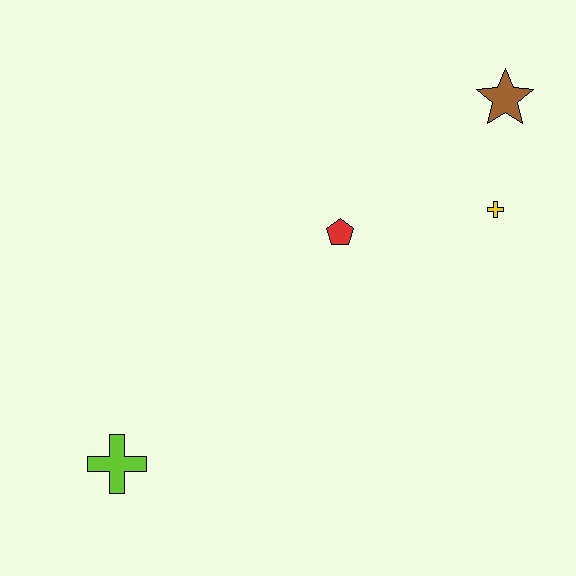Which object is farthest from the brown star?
The lime cross is farthest from the brown star.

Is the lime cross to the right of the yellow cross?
No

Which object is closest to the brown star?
The yellow cross is closest to the brown star.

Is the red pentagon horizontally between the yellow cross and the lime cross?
Yes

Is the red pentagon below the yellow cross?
Yes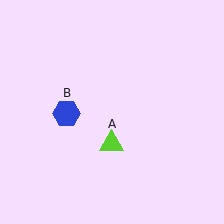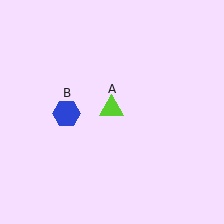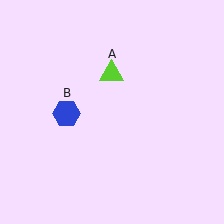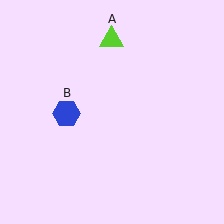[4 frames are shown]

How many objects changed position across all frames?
1 object changed position: lime triangle (object A).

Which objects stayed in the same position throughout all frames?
Blue hexagon (object B) remained stationary.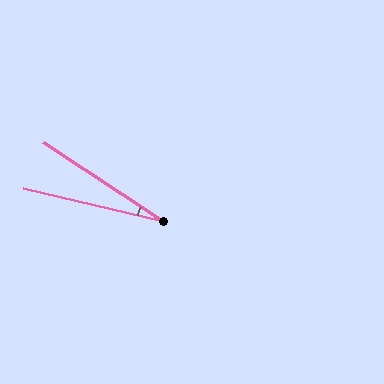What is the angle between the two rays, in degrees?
Approximately 20 degrees.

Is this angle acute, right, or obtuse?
It is acute.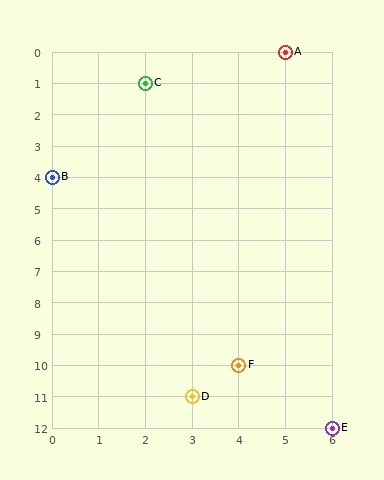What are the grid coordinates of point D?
Point D is at grid coordinates (3, 11).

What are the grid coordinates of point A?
Point A is at grid coordinates (5, 0).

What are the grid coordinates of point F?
Point F is at grid coordinates (4, 10).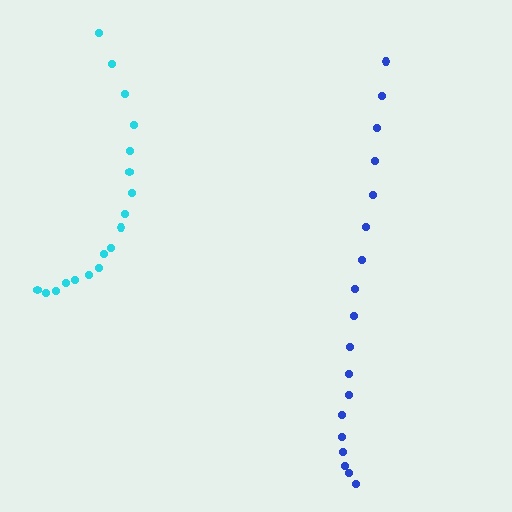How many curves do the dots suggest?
There are 2 distinct paths.